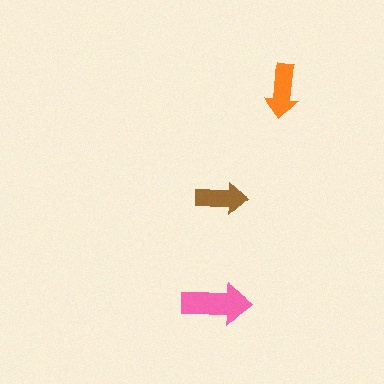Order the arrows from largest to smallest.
the pink one, the orange one, the brown one.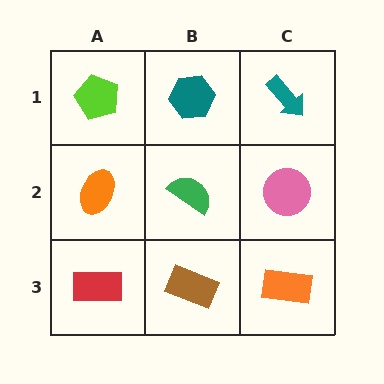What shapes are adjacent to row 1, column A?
An orange ellipse (row 2, column A), a teal hexagon (row 1, column B).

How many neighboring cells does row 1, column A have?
2.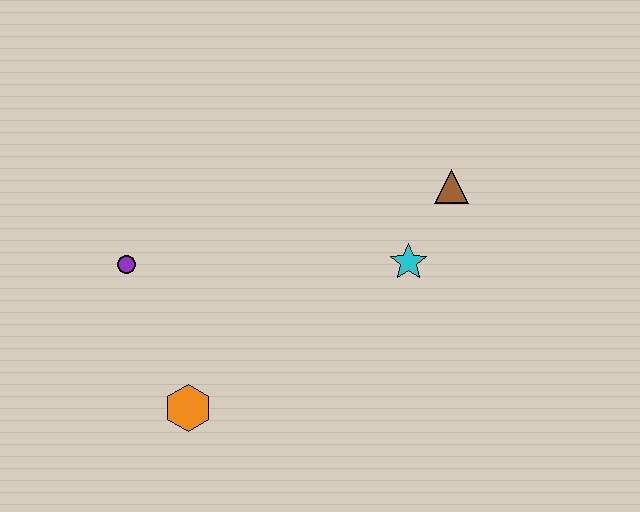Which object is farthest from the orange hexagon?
The brown triangle is farthest from the orange hexagon.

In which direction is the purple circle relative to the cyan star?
The purple circle is to the left of the cyan star.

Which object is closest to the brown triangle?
The cyan star is closest to the brown triangle.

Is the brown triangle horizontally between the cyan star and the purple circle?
No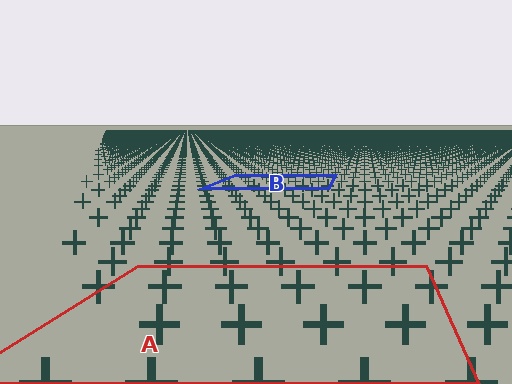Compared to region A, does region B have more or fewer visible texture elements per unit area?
Region B has more texture elements per unit area — they are packed more densely because it is farther away.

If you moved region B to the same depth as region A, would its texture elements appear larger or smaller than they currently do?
They would appear larger. At a closer depth, the same texture elements are projected at a bigger on-screen size.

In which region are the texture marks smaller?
The texture marks are smaller in region B, because it is farther away.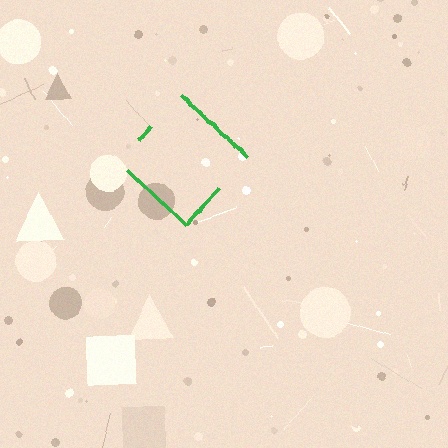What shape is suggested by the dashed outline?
The dashed outline suggests a diamond.